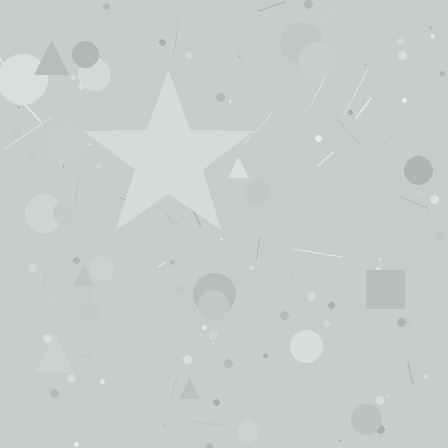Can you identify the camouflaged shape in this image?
The camouflaged shape is a star.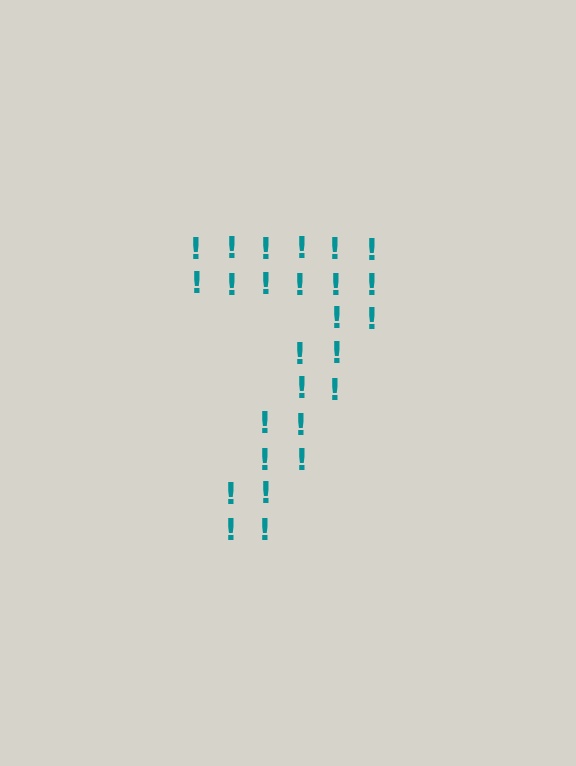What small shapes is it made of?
It is made of small exclamation marks.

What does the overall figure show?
The overall figure shows the digit 7.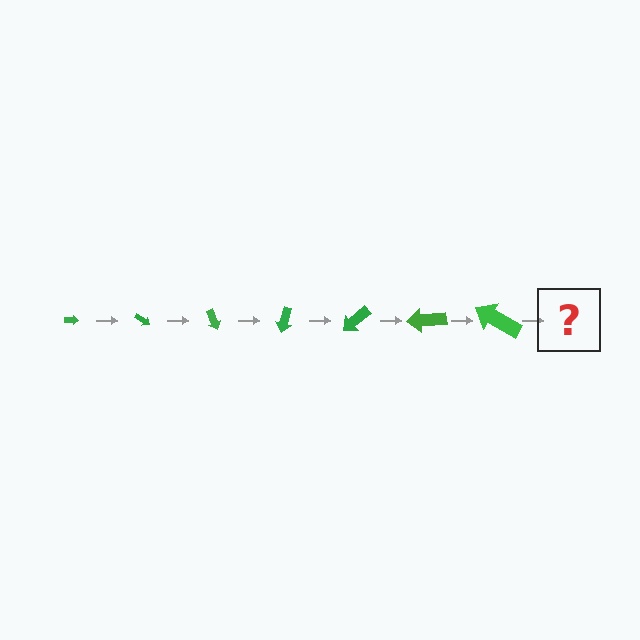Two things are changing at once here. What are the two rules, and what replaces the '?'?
The two rules are that the arrow grows larger each step and it rotates 35 degrees each step. The '?' should be an arrow, larger than the previous one and rotated 245 degrees from the start.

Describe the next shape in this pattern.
It should be an arrow, larger than the previous one and rotated 245 degrees from the start.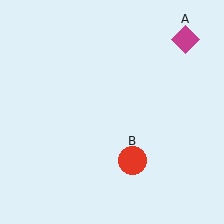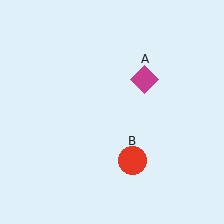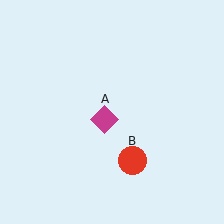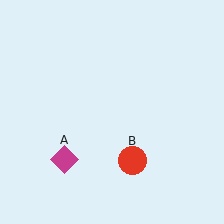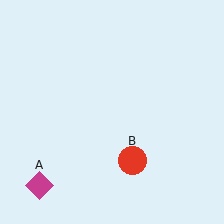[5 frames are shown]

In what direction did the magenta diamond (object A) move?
The magenta diamond (object A) moved down and to the left.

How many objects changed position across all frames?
1 object changed position: magenta diamond (object A).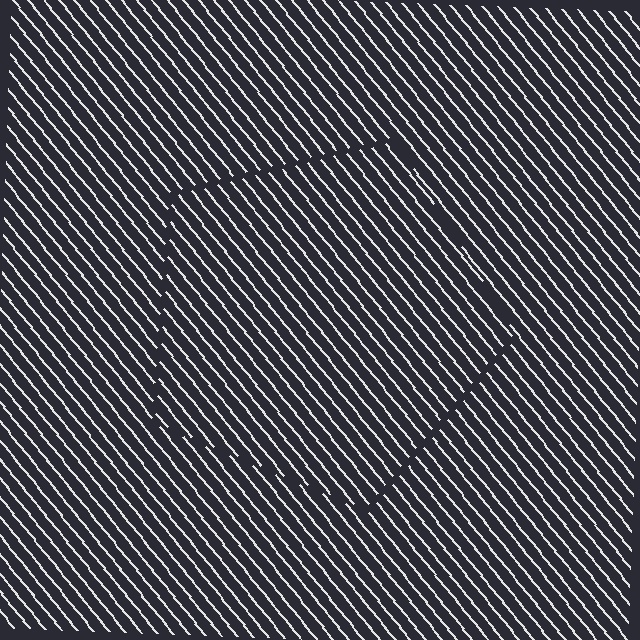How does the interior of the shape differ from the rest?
The interior of the shape contains the same grating, shifted by half a period — the contour is defined by the phase discontinuity where line-ends from the inner and outer gratings abut.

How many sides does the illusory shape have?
5 sides — the line-ends trace a pentagon.